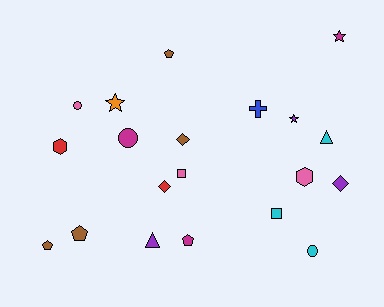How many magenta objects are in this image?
There are 3 magenta objects.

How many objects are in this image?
There are 20 objects.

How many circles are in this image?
There are 3 circles.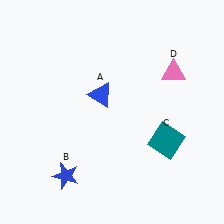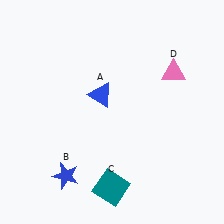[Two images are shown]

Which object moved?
The teal square (C) moved left.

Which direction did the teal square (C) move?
The teal square (C) moved left.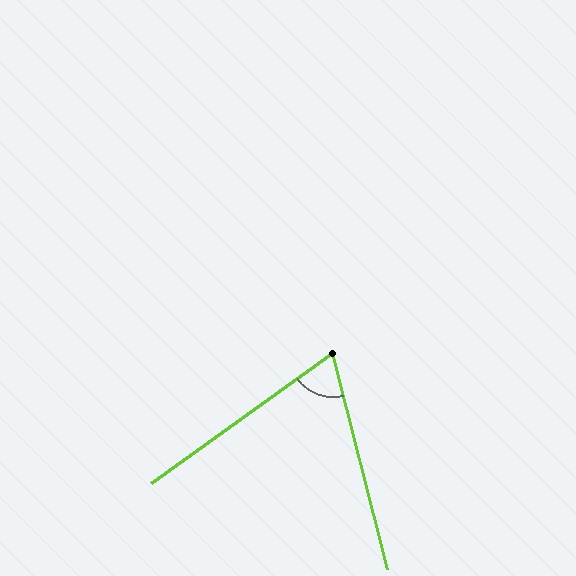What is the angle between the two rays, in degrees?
Approximately 69 degrees.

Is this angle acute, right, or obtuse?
It is acute.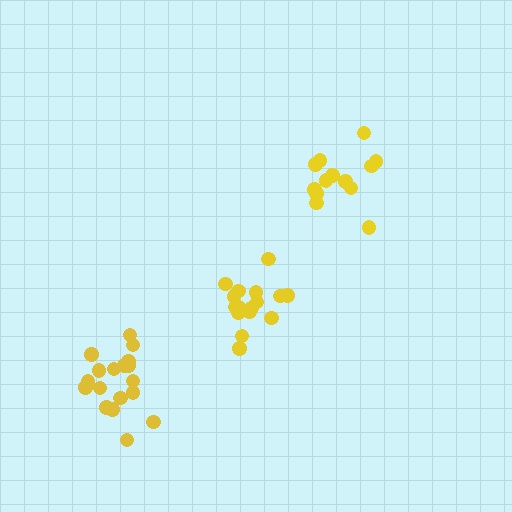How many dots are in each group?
Group 1: 16 dots, Group 2: 13 dots, Group 3: 18 dots (47 total).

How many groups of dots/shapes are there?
There are 3 groups.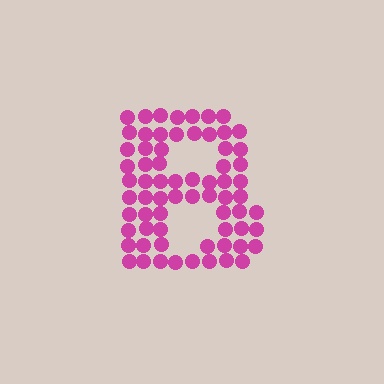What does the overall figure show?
The overall figure shows the letter B.